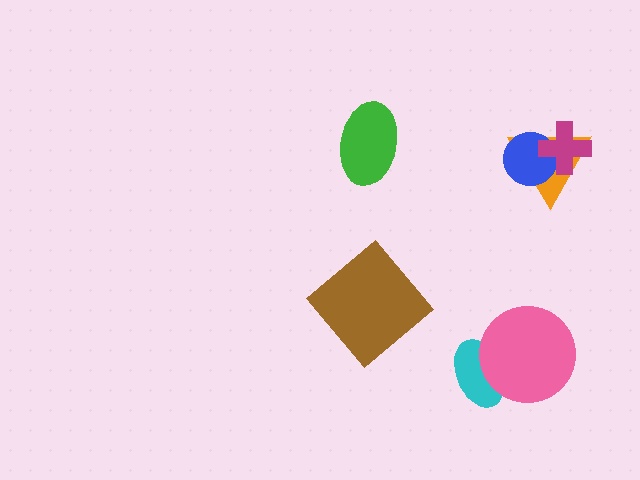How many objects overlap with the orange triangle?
2 objects overlap with the orange triangle.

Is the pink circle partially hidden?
No, no other shape covers it.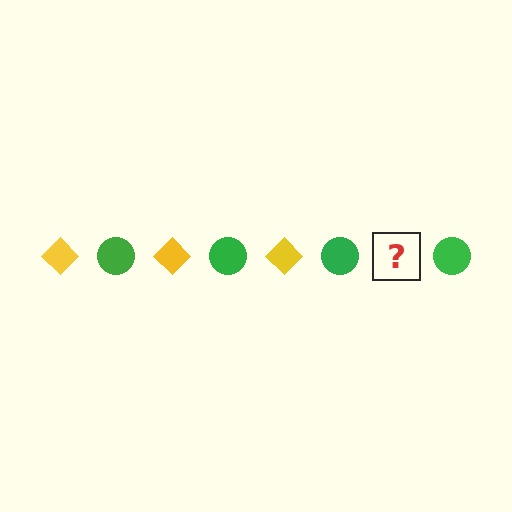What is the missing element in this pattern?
The missing element is a yellow diamond.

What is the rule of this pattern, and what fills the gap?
The rule is that the pattern alternates between yellow diamond and green circle. The gap should be filled with a yellow diamond.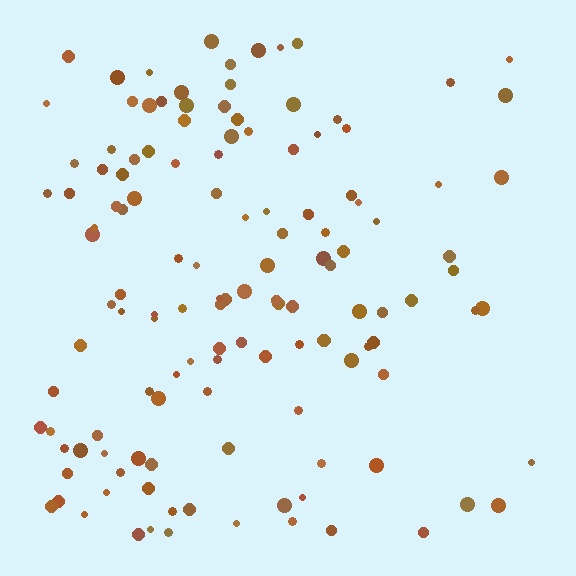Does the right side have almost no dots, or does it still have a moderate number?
Still a moderate number, just noticeably fewer than the left.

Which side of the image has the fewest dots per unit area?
The right.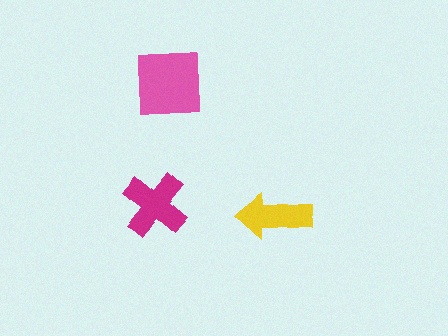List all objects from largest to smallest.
The pink square, the magenta cross, the yellow arrow.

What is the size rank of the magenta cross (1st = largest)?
2nd.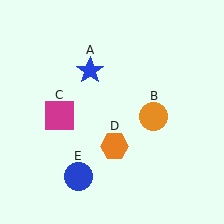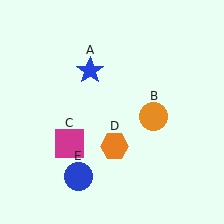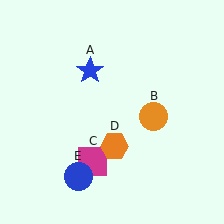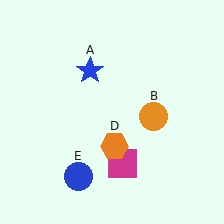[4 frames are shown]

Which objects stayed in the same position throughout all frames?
Blue star (object A) and orange circle (object B) and orange hexagon (object D) and blue circle (object E) remained stationary.